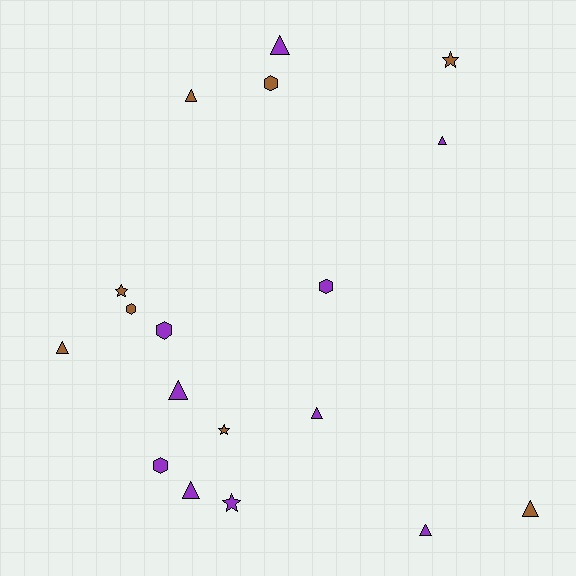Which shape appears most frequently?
Triangle, with 9 objects.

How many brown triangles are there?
There are 3 brown triangles.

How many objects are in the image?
There are 18 objects.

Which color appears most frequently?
Purple, with 10 objects.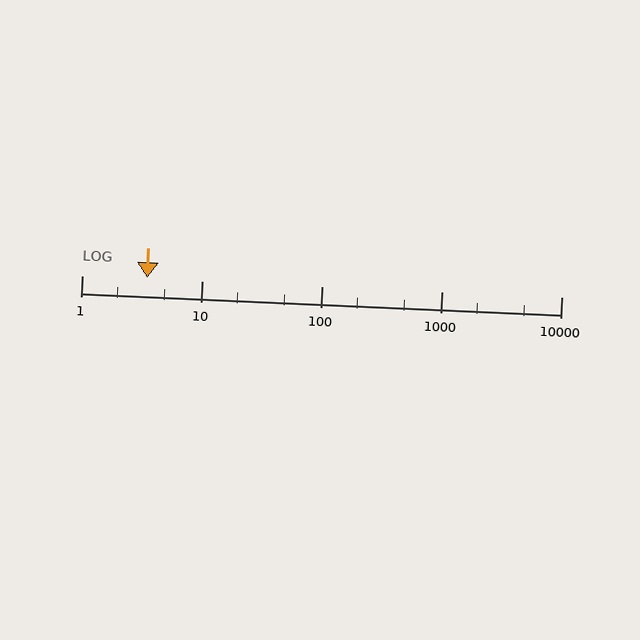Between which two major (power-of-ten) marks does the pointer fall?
The pointer is between 1 and 10.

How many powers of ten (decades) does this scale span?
The scale spans 4 decades, from 1 to 10000.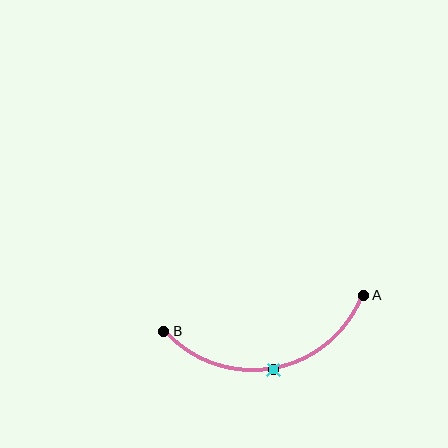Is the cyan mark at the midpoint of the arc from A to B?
Yes. The cyan mark lies on the arc at equal arc-length from both A and B — it is the arc midpoint.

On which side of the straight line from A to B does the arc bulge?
The arc bulges below the straight line connecting A and B.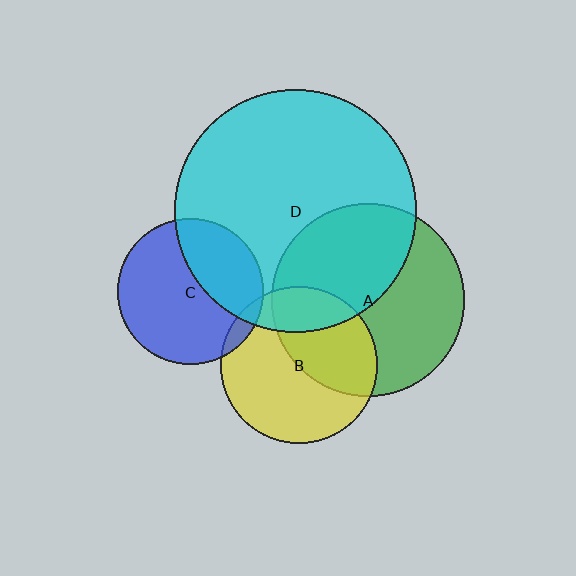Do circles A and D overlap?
Yes.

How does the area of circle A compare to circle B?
Approximately 1.5 times.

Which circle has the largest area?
Circle D (cyan).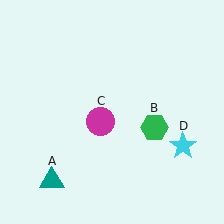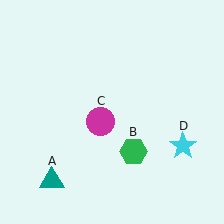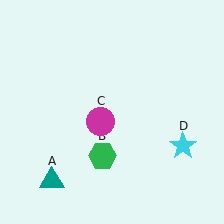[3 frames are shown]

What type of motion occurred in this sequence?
The green hexagon (object B) rotated clockwise around the center of the scene.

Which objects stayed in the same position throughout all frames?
Teal triangle (object A) and magenta circle (object C) and cyan star (object D) remained stationary.